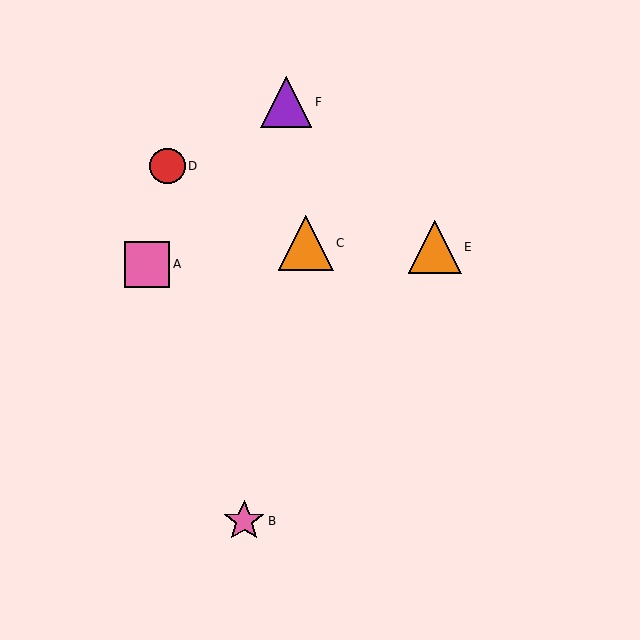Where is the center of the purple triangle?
The center of the purple triangle is at (286, 102).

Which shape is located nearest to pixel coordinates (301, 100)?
The purple triangle (labeled F) at (286, 102) is nearest to that location.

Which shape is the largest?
The orange triangle (labeled C) is the largest.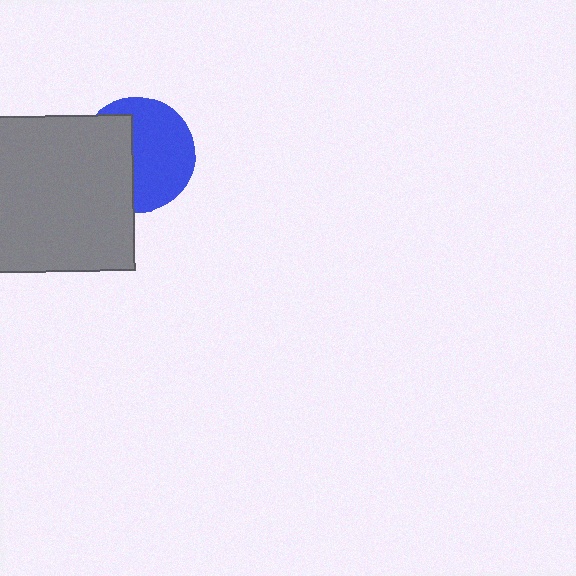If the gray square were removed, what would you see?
You would see the complete blue circle.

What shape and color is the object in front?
The object in front is a gray square.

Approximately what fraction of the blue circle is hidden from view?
Roughly 42% of the blue circle is hidden behind the gray square.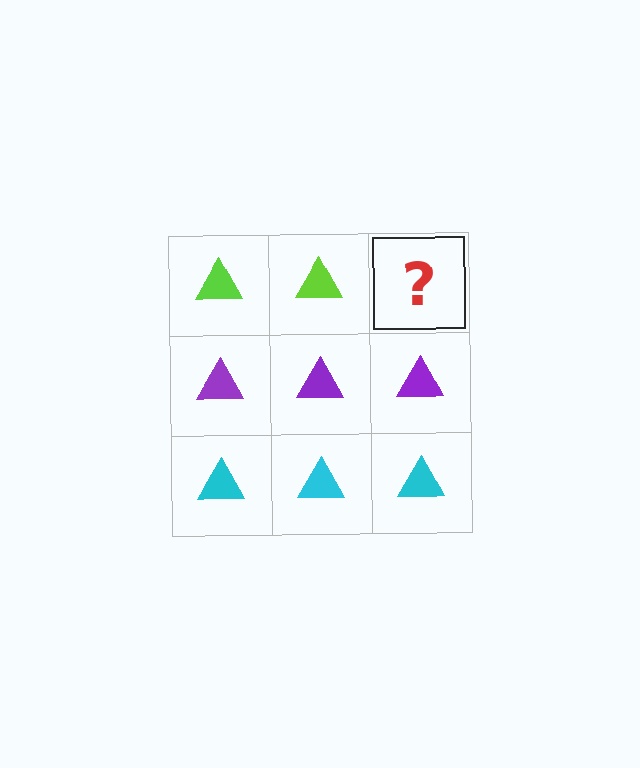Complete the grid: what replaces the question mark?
The question mark should be replaced with a lime triangle.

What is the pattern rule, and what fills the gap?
The rule is that each row has a consistent color. The gap should be filled with a lime triangle.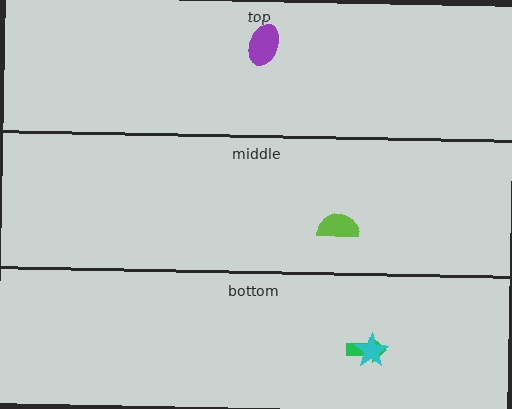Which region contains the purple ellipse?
The top region.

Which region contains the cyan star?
The bottom region.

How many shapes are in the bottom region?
2.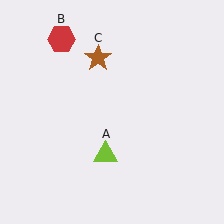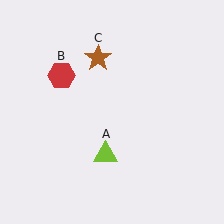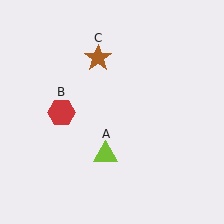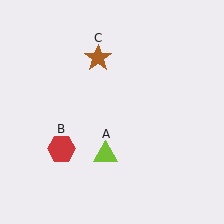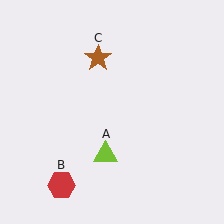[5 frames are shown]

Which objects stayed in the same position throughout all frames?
Lime triangle (object A) and brown star (object C) remained stationary.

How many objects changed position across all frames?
1 object changed position: red hexagon (object B).